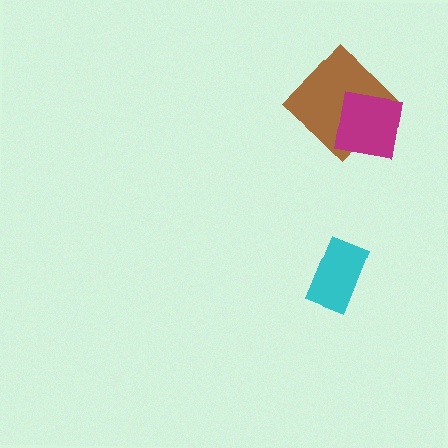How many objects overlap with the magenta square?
1 object overlaps with the magenta square.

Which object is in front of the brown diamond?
The magenta square is in front of the brown diamond.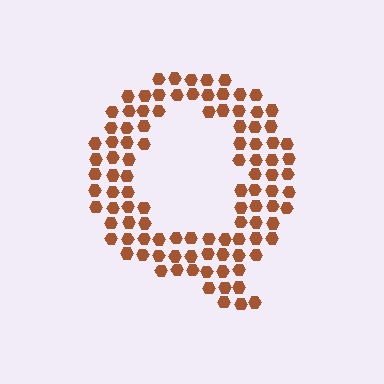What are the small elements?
The small elements are hexagons.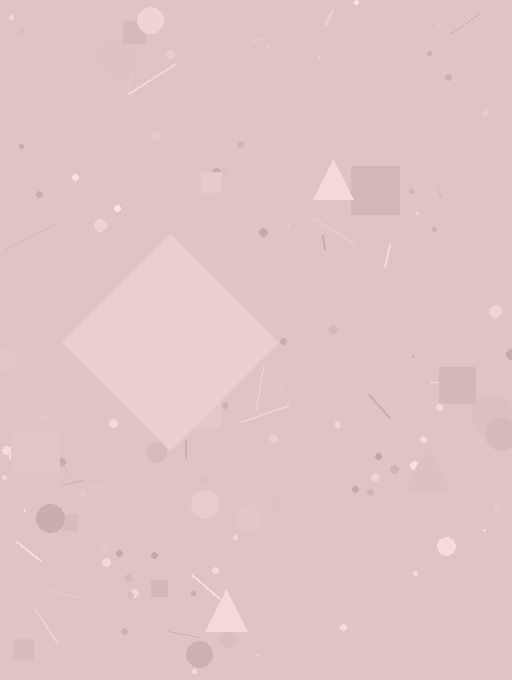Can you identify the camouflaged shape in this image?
The camouflaged shape is a diamond.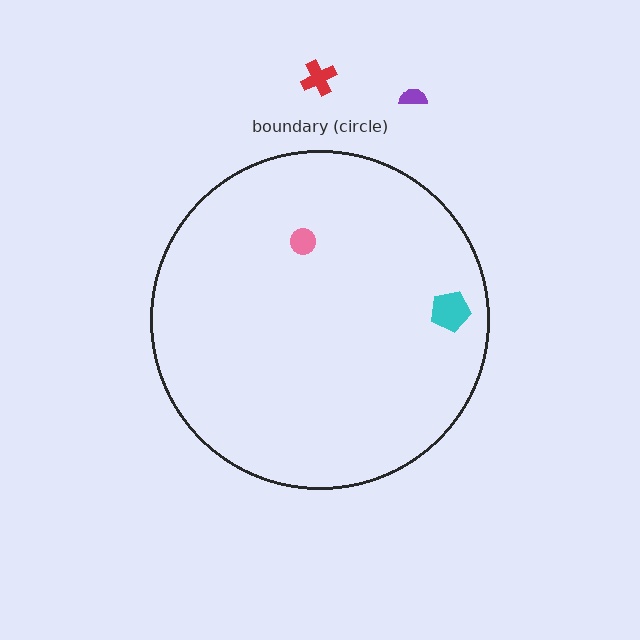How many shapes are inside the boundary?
2 inside, 2 outside.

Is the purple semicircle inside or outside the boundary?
Outside.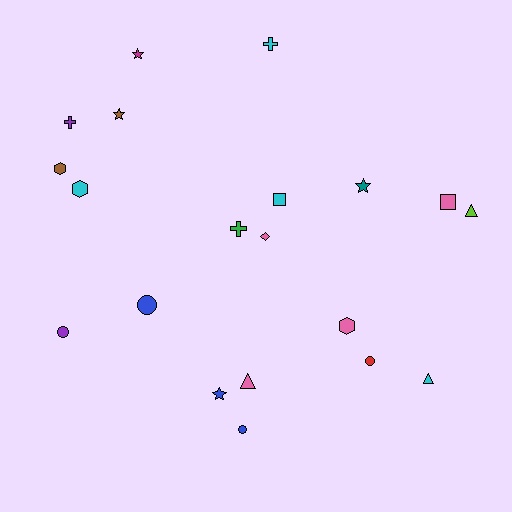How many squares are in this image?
There are 2 squares.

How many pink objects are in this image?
There are 4 pink objects.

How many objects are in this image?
There are 20 objects.